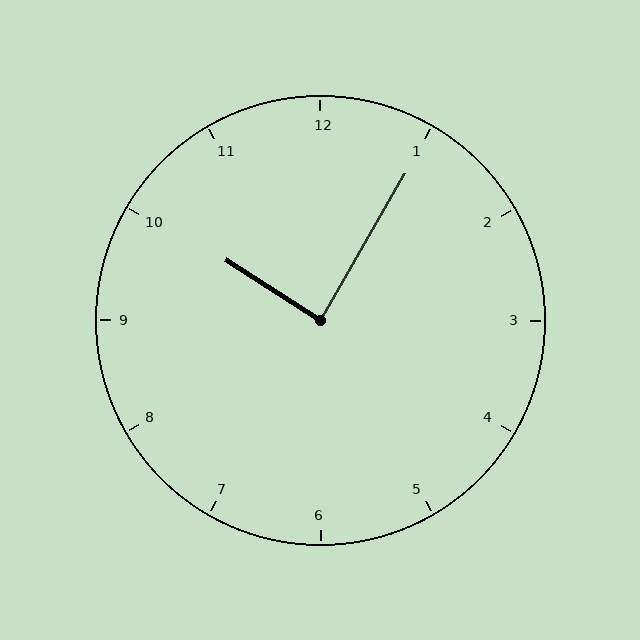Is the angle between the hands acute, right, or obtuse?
It is right.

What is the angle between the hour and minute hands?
Approximately 88 degrees.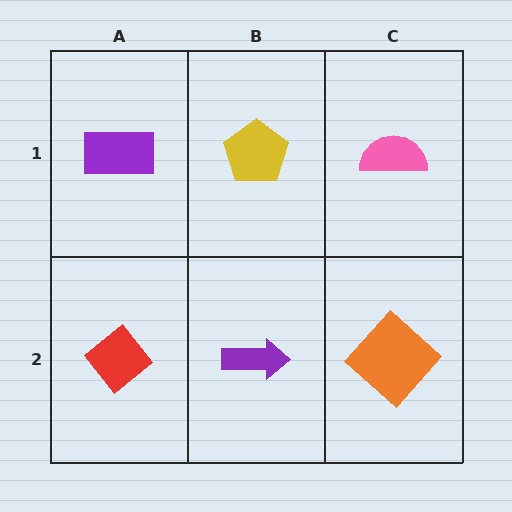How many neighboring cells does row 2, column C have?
2.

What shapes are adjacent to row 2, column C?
A pink semicircle (row 1, column C), a purple arrow (row 2, column B).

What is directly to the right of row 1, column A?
A yellow pentagon.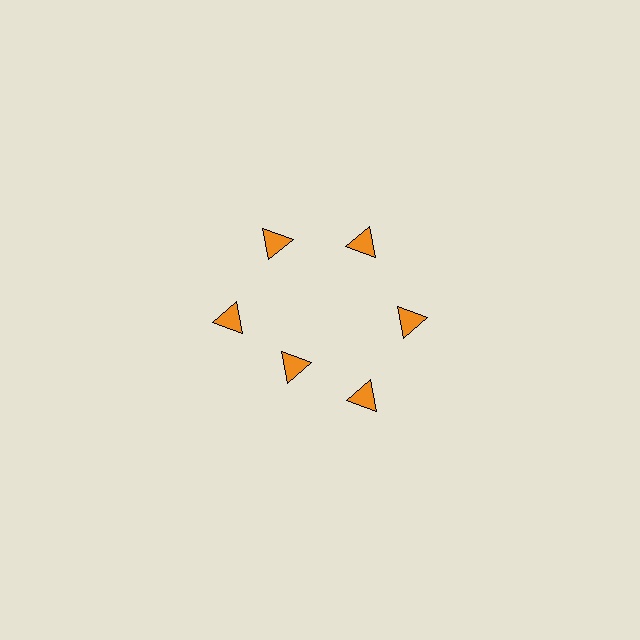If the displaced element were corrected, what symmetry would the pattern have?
It would have 6-fold rotational symmetry — the pattern would map onto itself every 60 degrees.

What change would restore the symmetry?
The symmetry would be restored by moving it outward, back onto the ring so that all 6 triangles sit at equal angles and equal distance from the center.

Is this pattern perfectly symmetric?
No. The 6 orange triangles are arranged in a ring, but one element near the 7 o'clock position is pulled inward toward the center, breaking the 6-fold rotational symmetry.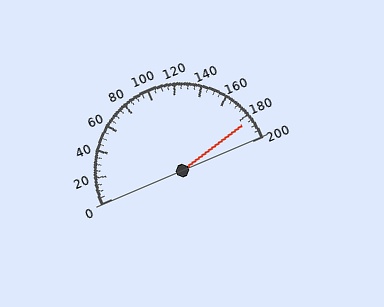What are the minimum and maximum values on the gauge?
The gauge ranges from 0 to 200.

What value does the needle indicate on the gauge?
The needle indicates approximately 185.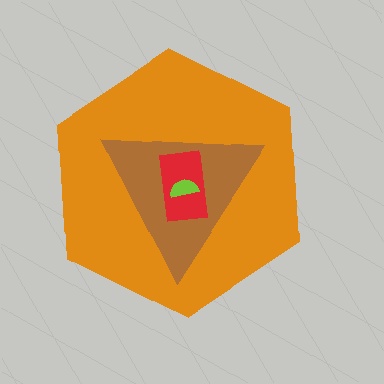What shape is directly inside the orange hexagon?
The brown triangle.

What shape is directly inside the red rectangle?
The lime semicircle.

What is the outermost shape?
The orange hexagon.